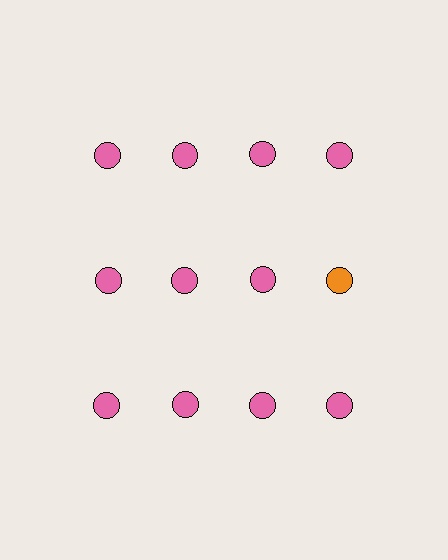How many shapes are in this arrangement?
There are 12 shapes arranged in a grid pattern.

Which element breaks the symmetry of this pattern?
The orange circle in the second row, second from right column breaks the symmetry. All other shapes are pink circles.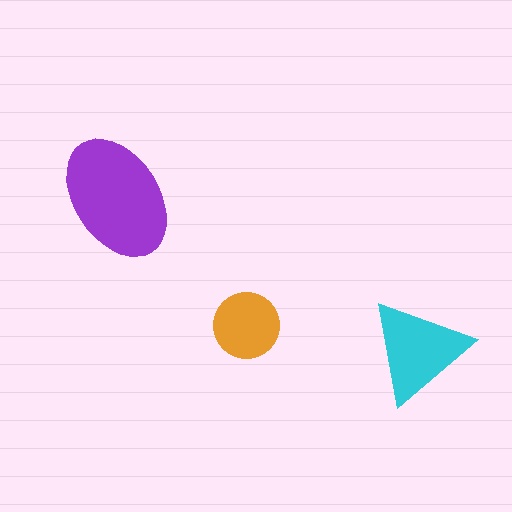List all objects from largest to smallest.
The purple ellipse, the cyan triangle, the orange circle.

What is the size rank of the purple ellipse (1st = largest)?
1st.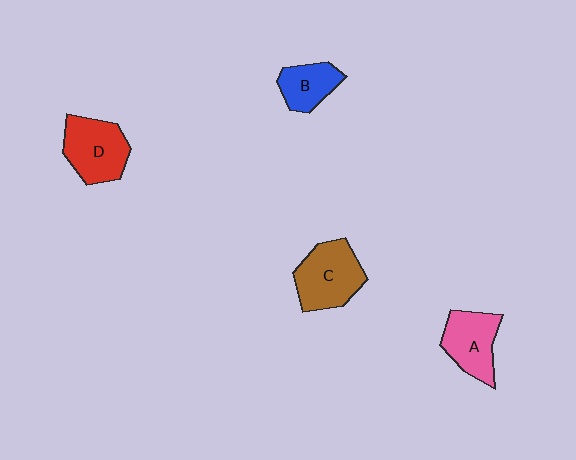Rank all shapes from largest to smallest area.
From largest to smallest: C (brown), D (red), A (pink), B (blue).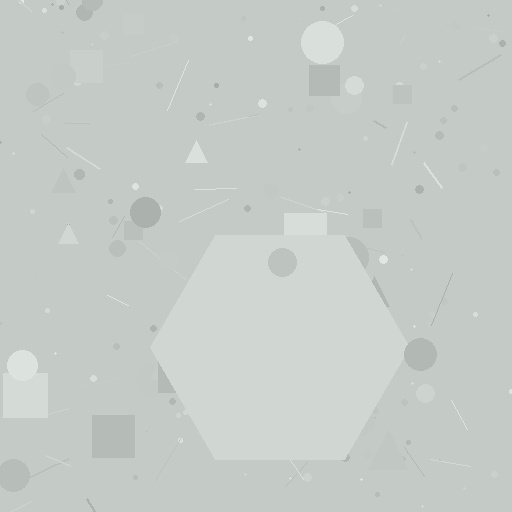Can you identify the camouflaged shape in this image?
The camouflaged shape is a hexagon.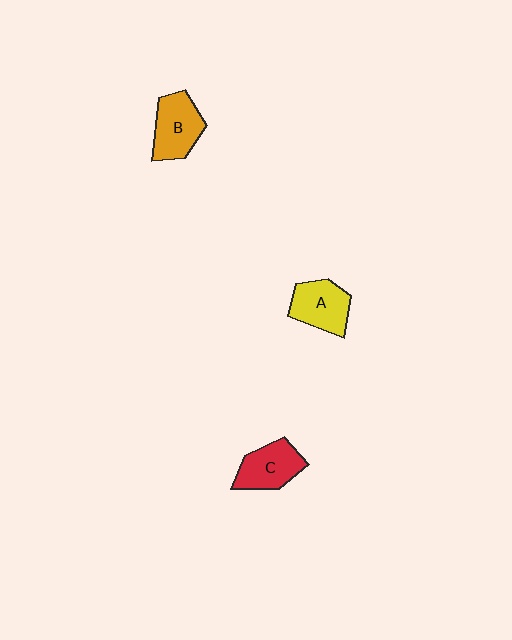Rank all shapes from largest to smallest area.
From largest to smallest: B (orange), A (yellow), C (red).